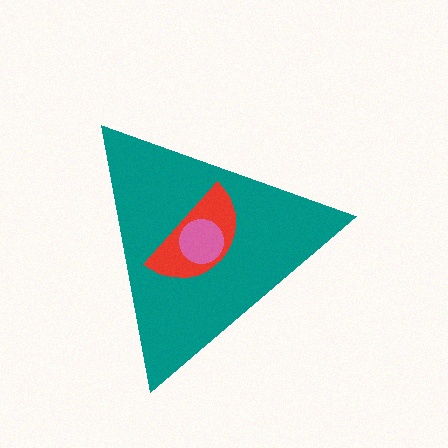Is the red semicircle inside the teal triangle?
Yes.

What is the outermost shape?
The teal triangle.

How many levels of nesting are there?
3.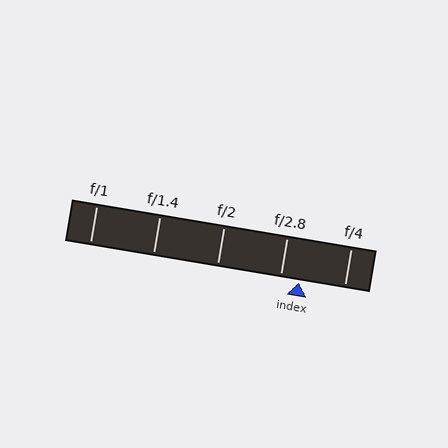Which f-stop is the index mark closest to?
The index mark is closest to f/2.8.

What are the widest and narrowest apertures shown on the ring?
The widest aperture shown is f/1 and the narrowest is f/4.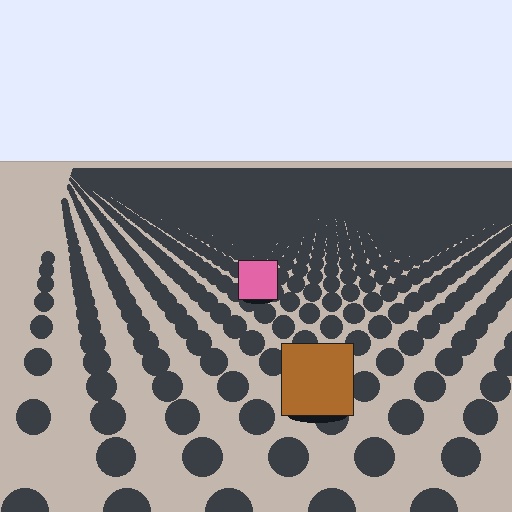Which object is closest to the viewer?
The brown square is closest. The texture marks near it are larger and more spread out.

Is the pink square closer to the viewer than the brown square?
No. The brown square is closer — you can tell from the texture gradient: the ground texture is coarser near it.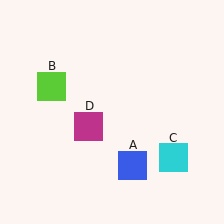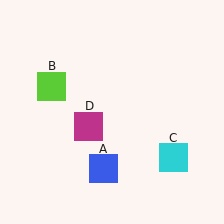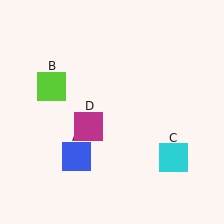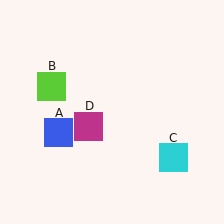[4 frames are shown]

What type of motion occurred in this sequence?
The blue square (object A) rotated clockwise around the center of the scene.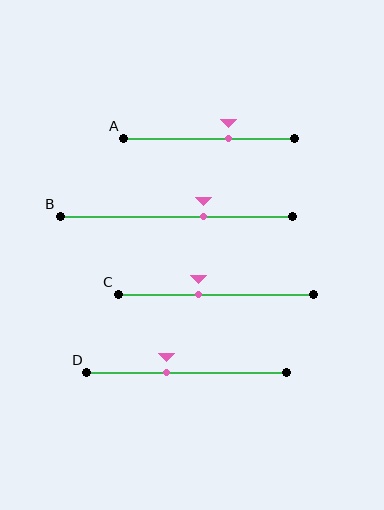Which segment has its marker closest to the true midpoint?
Segment C has its marker closest to the true midpoint.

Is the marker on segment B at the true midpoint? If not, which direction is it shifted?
No, the marker on segment B is shifted to the right by about 12% of the segment length.